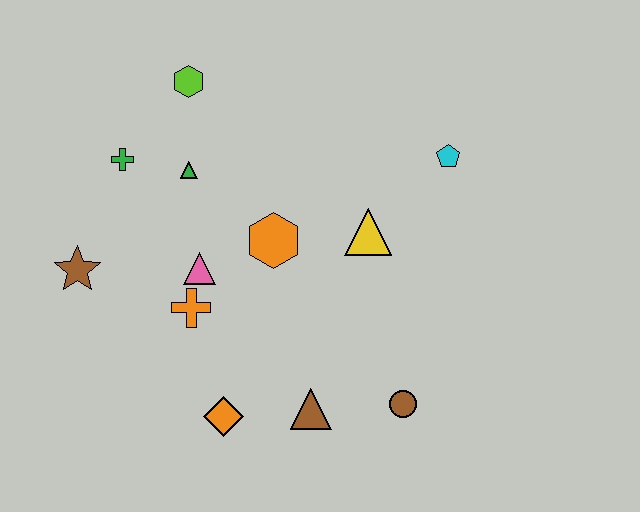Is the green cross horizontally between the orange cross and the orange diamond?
No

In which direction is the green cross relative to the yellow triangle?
The green cross is to the left of the yellow triangle.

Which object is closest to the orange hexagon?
The pink triangle is closest to the orange hexagon.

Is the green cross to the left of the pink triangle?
Yes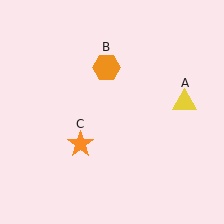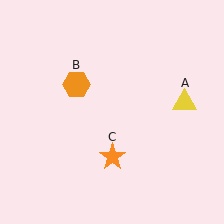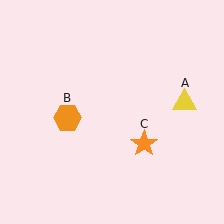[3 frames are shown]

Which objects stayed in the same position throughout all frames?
Yellow triangle (object A) remained stationary.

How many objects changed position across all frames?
2 objects changed position: orange hexagon (object B), orange star (object C).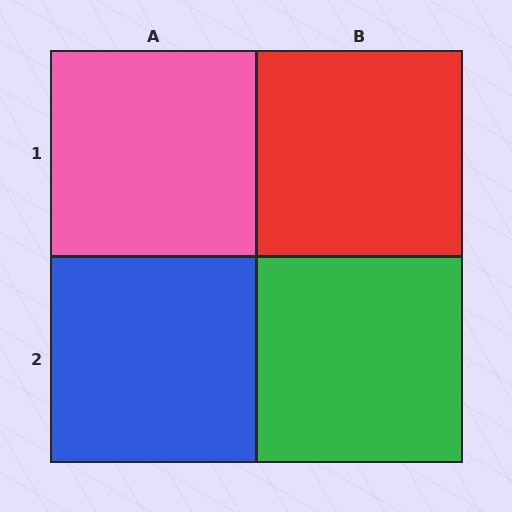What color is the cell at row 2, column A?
Blue.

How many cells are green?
1 cell is green.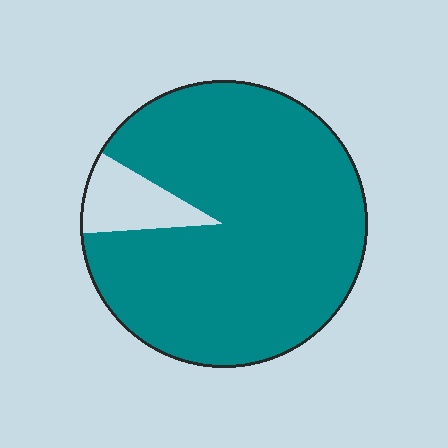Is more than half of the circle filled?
Yes.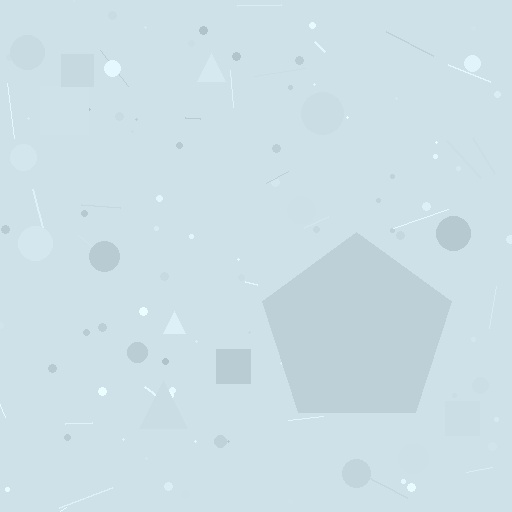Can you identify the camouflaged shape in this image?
The camouflaged shape is a pentagon.